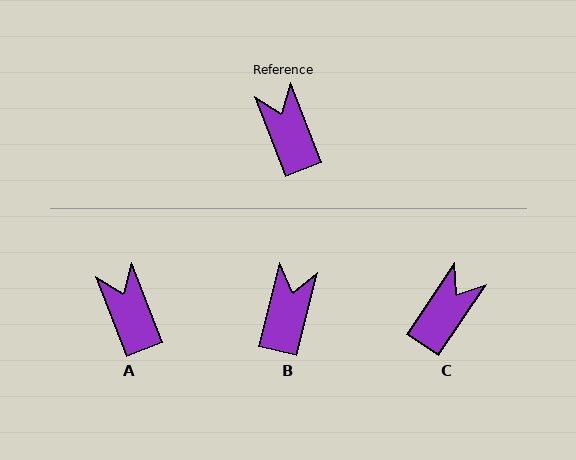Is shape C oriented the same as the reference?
No, it is off by about 55 degrees.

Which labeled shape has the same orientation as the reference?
A.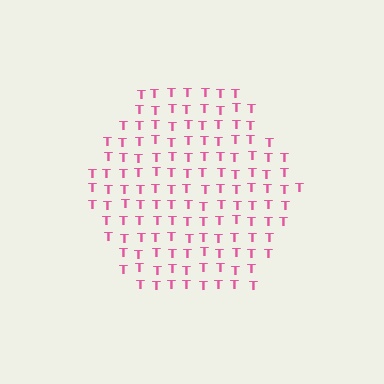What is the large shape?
The large shape is a hexagon.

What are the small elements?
The small elements are letter T's.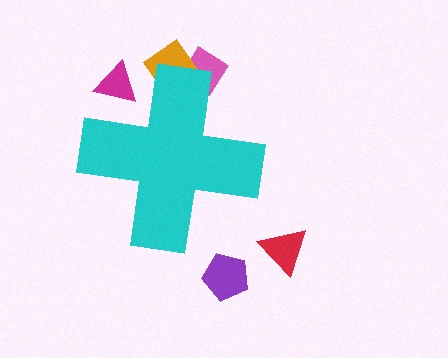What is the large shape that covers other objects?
A cyan cross.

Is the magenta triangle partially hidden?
Yes, the magenta triangle is partially hidden behind the cyan cross.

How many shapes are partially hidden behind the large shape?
3 shapes are partially hidden.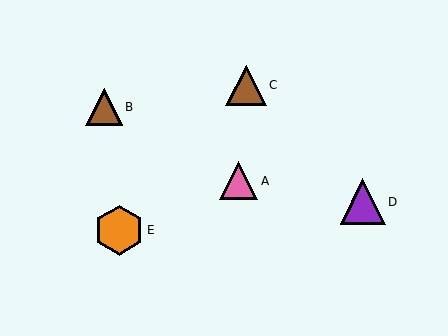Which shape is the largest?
The orange hexagon (labeled E) is the largest.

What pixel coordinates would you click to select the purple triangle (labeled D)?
Click at (363, 202) to select the purple triangle D.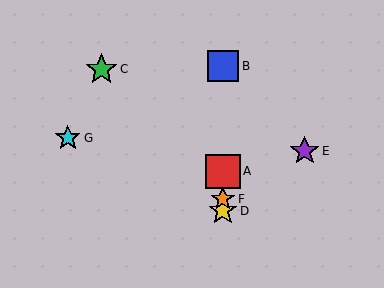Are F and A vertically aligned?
Yes, both are at x≈223.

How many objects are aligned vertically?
4 objects (A, B, D, F) are aligned vertically.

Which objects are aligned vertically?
Objects A, B, D, F are aligned vertically.